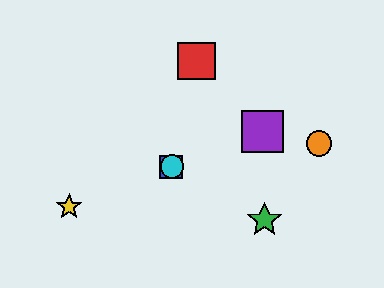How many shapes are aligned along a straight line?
4 shapes (the blue square, the yellow star, the purple square, the cyan circle) are aligned along a straight line.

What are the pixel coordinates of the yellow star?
The yellow star is at (69, 207).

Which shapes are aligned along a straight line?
The blue square, the yellow star, the purple square, the cyan circle are aligned along a straight line.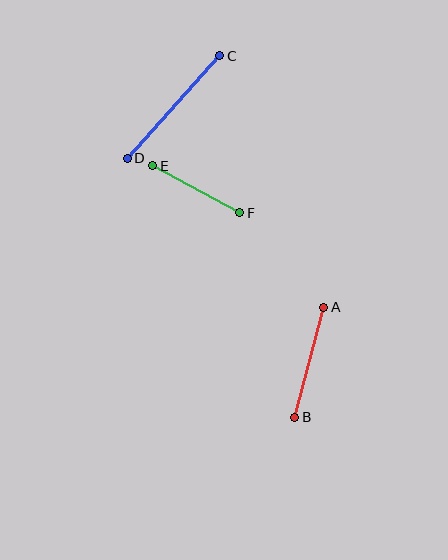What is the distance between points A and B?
The distance is approximately 114 pixels.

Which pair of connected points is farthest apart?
Points C and D are farthest apart.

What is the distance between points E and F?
The distance is approximately 99 pixels.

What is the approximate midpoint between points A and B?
The midpoint is at approximately (309, 362) pixels.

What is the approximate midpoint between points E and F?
The midpoint is at approximately (196, 189) pixels.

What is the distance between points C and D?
The distance is approximately 138 pixels.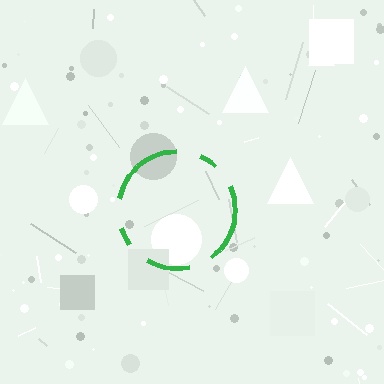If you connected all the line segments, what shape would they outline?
They would outline a circle.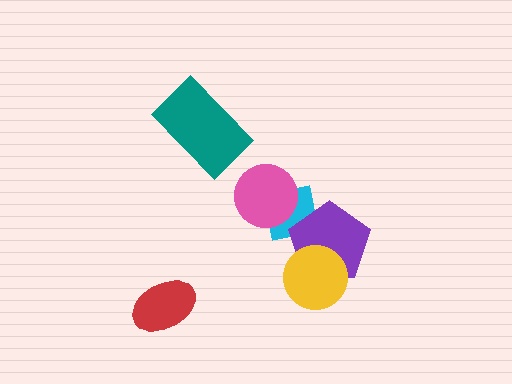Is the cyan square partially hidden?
Yes, it is partially covered by another shape.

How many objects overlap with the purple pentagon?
2 objects overlap with the purple pentagon.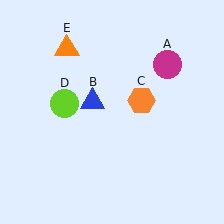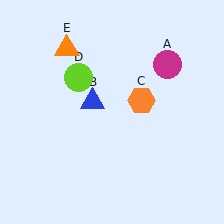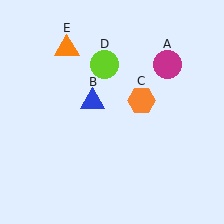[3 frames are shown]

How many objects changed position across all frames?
1 object changed position: lime circle (object D).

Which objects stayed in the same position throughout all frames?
Magenta circle (object A) and blue triangle (object B) and orange hexagon (object C) and orange triangle (object E) remained stationary.